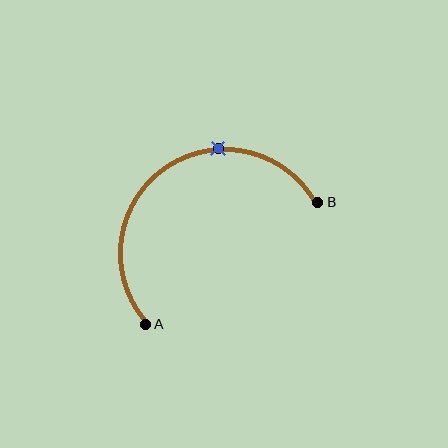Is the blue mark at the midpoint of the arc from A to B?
No. The blue mark lies on the arc but is closer to endpoint B. The arc midpoint would be at the point on the curve equidistant along the arc from both A and B.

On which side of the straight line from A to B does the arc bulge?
The arc bulges above and to the left of the straight line connecting A and B.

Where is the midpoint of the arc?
The arc midpoint is the point on the curve farthest from the straight line joining A and B. It sits above and to the left of that line.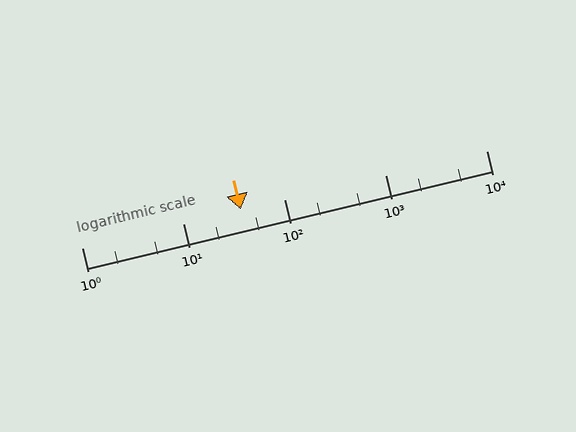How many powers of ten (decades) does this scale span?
The scale spans 4 decades, from 1 to 10000.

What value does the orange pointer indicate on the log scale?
The pointer indicates approximately 37.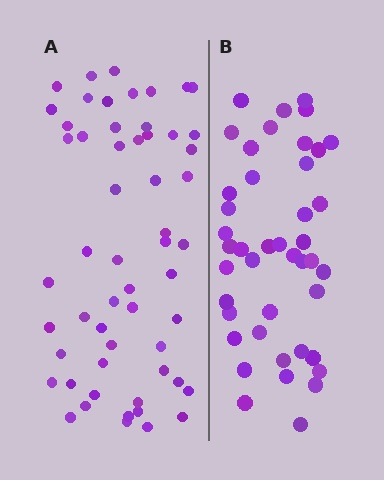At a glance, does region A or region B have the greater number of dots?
Region A (the left region) has more dots.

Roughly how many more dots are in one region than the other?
Region A has approximately 15 more dots than region B.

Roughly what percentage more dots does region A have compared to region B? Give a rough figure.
About 30% more.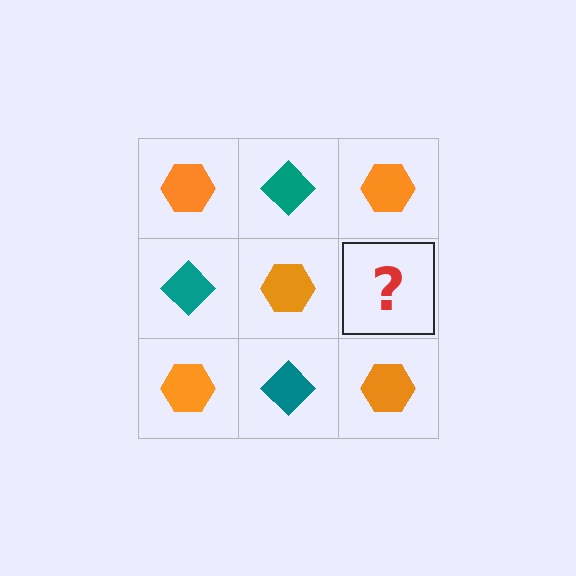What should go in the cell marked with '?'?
The missing cell should contain a teal diamond.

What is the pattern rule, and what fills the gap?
The rule is that it alternates orange hexagon and teal diamond in a checkerboard pattern. The gap should be filled with a teal diamond.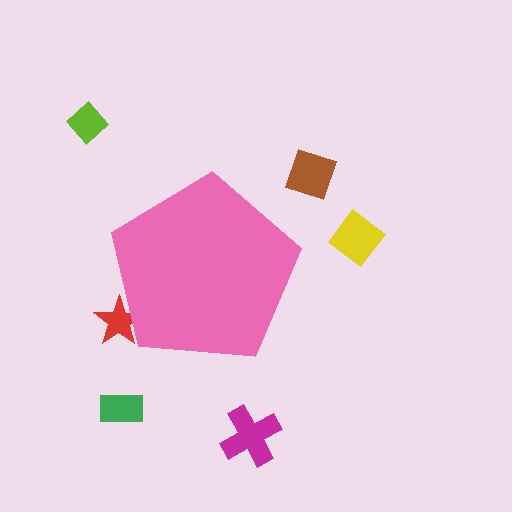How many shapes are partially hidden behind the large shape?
1 shape is partially hidden.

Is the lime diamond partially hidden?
No, the lime diamond is fully visible.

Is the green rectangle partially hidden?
No, the green rectangle is fully visible.